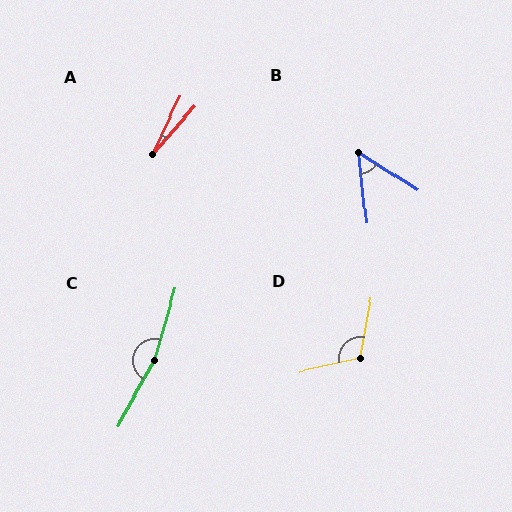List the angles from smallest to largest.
A (16°), B (51°), D (113°), C (167°).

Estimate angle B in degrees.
Approximately 51 degrees.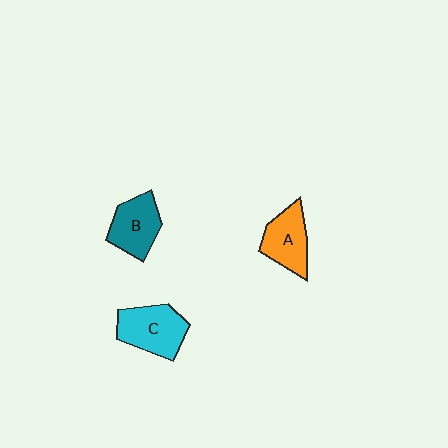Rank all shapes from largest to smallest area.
From largest to smallest: C (cyan), B (teal), A (orange).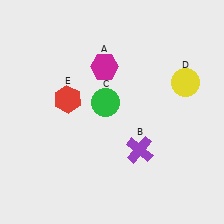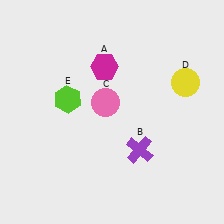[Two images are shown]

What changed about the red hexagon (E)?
In Image 1, E is red. In Image 2, it changed to lime.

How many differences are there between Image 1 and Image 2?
There are 2 differences between the two images.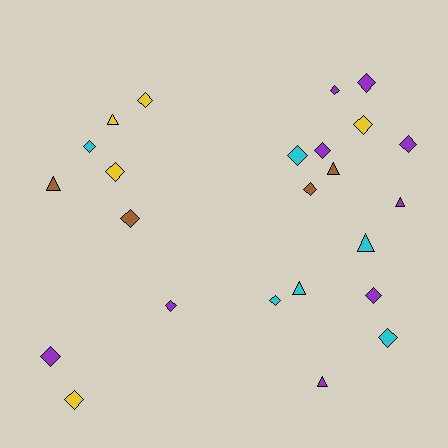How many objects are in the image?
There are 24 objects.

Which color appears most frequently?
Purple, with 9 objects.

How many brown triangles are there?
There are 2 brown triangles.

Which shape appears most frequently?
Diamond, with 17 objects.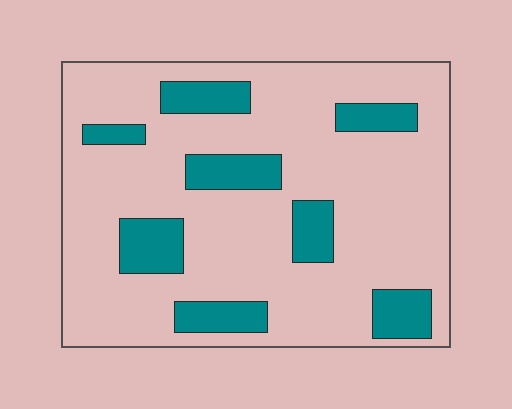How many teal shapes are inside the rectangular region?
8.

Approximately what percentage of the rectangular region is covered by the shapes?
Approximately 20%.